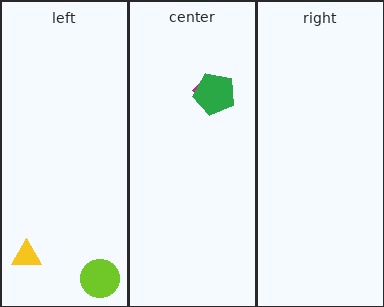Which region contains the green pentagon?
The center region.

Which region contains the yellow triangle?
The left region.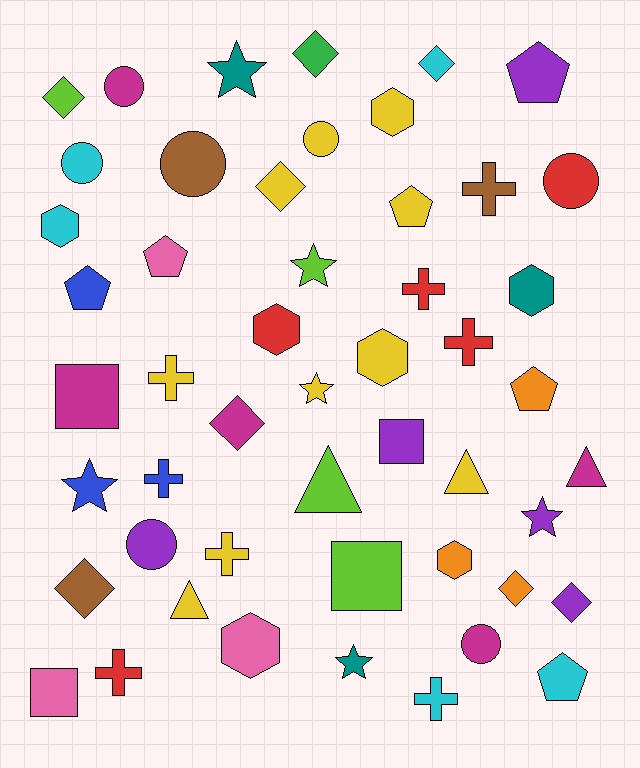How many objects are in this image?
There are 50 objects.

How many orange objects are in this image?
There are 3 orange objects.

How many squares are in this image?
There are 4 squares.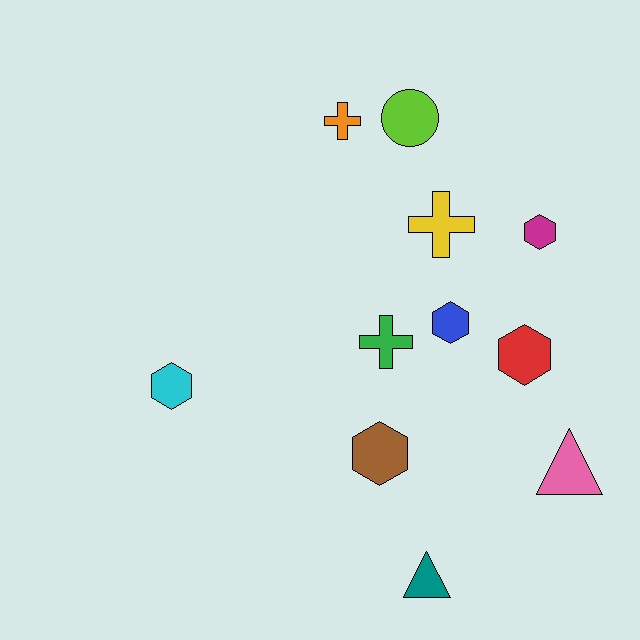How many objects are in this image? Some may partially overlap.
There are 11 objects.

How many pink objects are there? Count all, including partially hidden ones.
There is 1 pink object.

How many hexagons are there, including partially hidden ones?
There are 5 hexagons.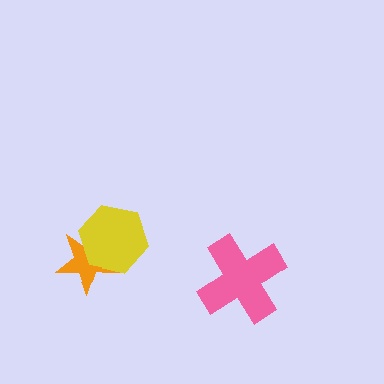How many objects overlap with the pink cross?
0 objects overlap with the pink cross.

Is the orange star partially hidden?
Yes, it is partially covered by another shape.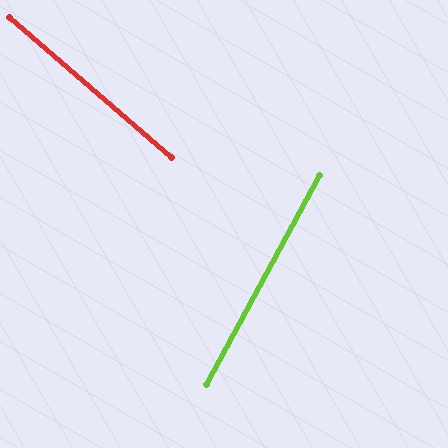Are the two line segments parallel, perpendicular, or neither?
Neither parallel nor perpendicular — they differ by about 77°.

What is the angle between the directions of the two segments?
Approximately 77 degrees.